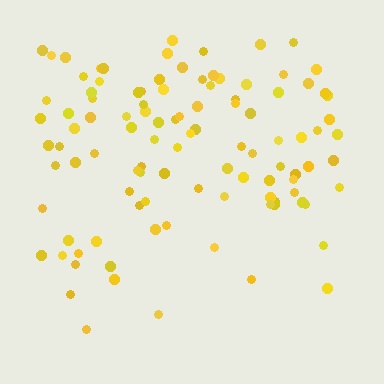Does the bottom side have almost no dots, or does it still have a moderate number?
Still a moderate number, just noticeably fewer than the top.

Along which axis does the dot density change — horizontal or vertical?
Vertical.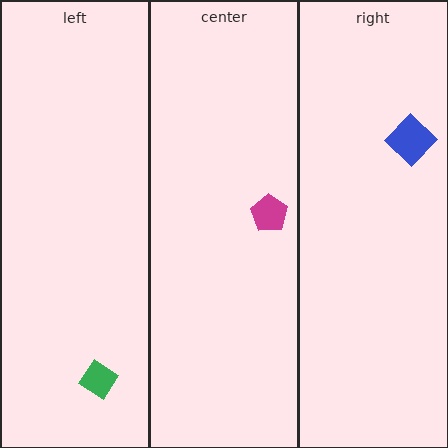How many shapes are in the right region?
1.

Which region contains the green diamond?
The left region.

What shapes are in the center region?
The magenta pentagon.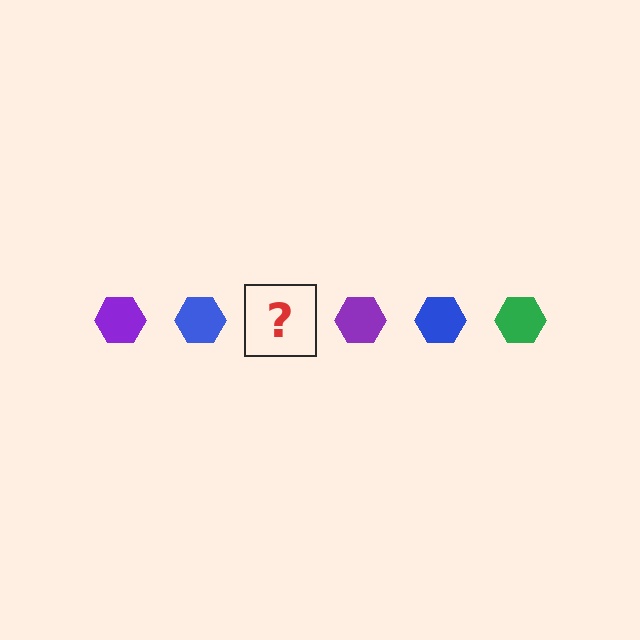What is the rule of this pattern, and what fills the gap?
The rule is that the pattern cycles through purple, blue, green hexagons. The gap should be filled with a green hexagon.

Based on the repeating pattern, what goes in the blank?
The blank should be a green hexagon.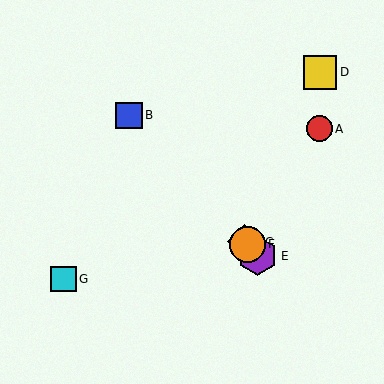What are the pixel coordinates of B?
Object B is at (129, 115).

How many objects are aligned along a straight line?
4 objects (B, C, E, F) are aligned along a straight line.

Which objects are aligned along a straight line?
Objects B, C, E, F are aligned along a straight line.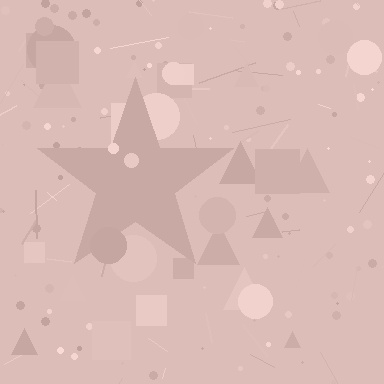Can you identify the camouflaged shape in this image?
The camouflaged shape is a star.